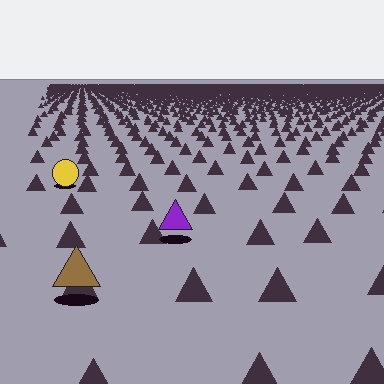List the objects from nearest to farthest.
From nearest to farthest: the brown triangle, the purple triangle, the yellow circle.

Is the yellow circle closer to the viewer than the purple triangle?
No. The purple triangle is closer — you can tell from the texture gradient: the ground texture is coarser near it.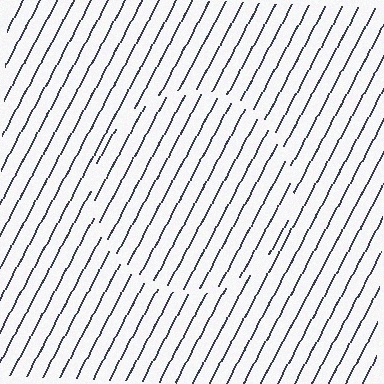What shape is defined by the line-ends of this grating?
An illusory circle. The interior of the shape contains the same grating, shifted by half a period — the contour is defined by the phase discontinuity where line-ends from the inner and outer gratings abut.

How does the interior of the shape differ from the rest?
The interior of the shape contains the same grating, shifted by half a period — the contour is defined by the phase discontinuity where line-ends from the inner and outer gratings abut.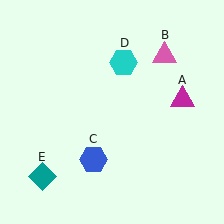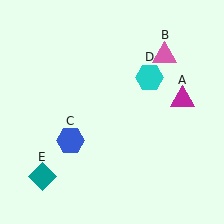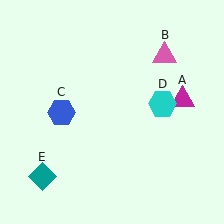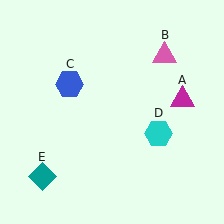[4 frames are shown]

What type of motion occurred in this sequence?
The blue hexagon (object C), cyan hexagon (object D) rotated clockwise around the center of the scene.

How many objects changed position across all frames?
2 objects changed position: blue hexagon (object C), cyan hexagon (object D).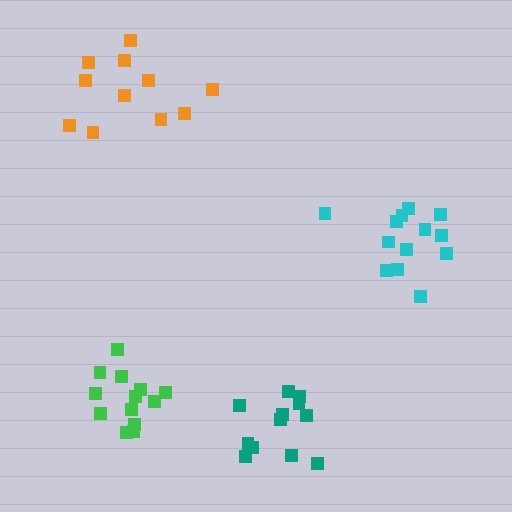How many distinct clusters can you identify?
There are 4 distinct clusters.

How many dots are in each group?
Group 1: 11 dots, Group 2: 13 dots, Group 3: 12 dots, Group 4: 13 dots (49 total).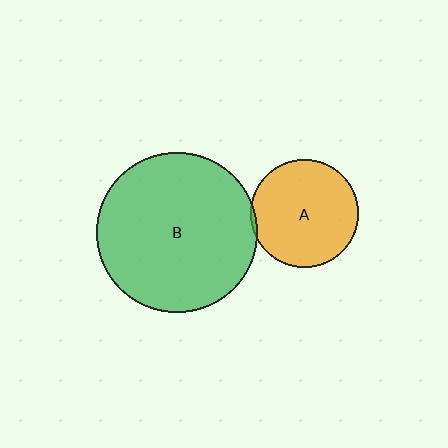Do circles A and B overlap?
Yes.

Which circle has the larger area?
Circle B (green).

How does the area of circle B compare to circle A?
Approximately 2.2 times.